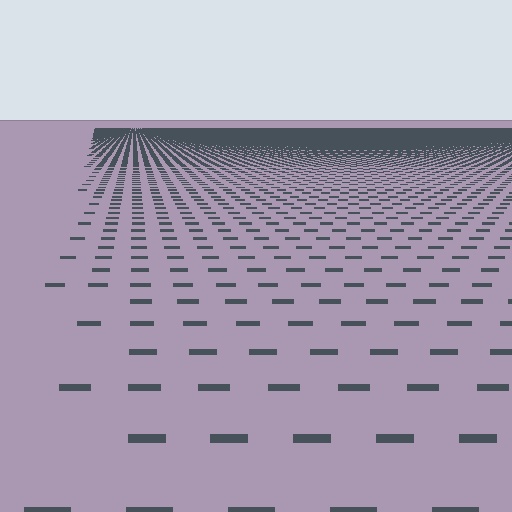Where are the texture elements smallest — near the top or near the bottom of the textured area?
Near the top.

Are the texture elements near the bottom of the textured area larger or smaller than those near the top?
Larger. Near the bottom, elements are closer to the viewer and appear at a bigger on-screen size.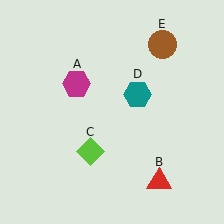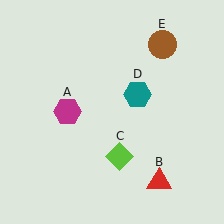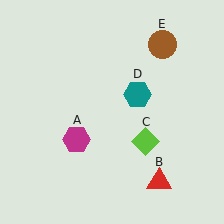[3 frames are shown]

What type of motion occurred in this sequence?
The magenta hexagon (object A), lime diamond (object C) rotated counterclockwise around the center of the scene.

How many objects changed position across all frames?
2 objects changed position: magenta hexagon (object A), lime diamond (object C).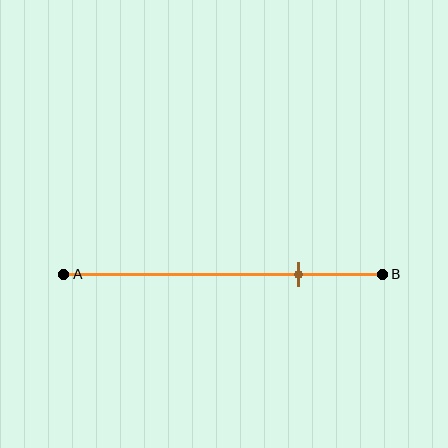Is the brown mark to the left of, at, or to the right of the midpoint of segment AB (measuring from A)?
The brown mark is to the right of the midpoint of segment AB.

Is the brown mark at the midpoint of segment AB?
No, the mark is at about 75% from A, not at the 50% midpoint.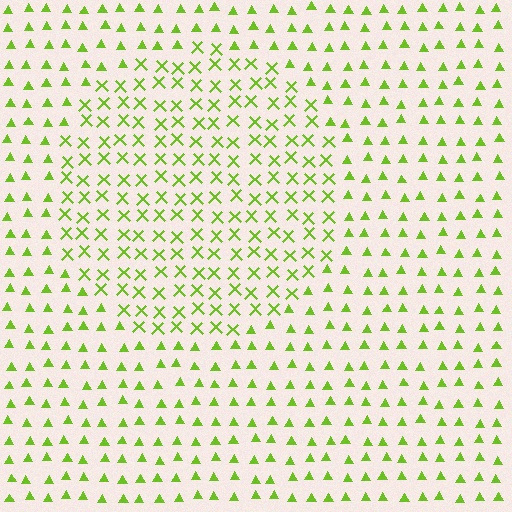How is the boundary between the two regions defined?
The boundary is defined by a change in element shape: X marks inside vs. triangles outside. All elements share the same color and spacing.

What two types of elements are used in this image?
The image uses X marks inside the circle region and triangles outside it.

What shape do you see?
I see a circle.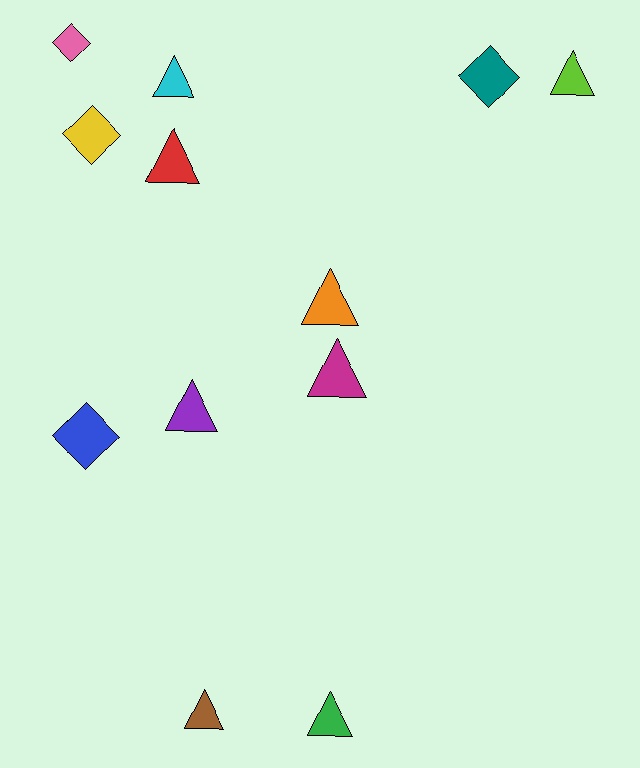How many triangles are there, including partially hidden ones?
There are 8 triangles.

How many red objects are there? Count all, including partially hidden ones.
There is 1 red object.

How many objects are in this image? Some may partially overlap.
There are 12 objects.